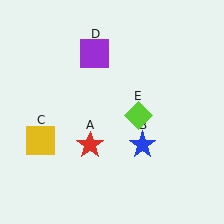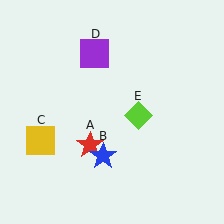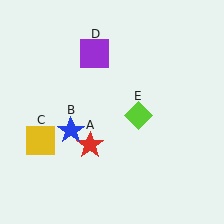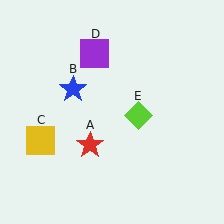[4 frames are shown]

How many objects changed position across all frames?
1 object changed position: blue star (object B).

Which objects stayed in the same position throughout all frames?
Red star (object A) and yellow square (object C) and purple square (object D) and lime diamond (object E) remained stationary.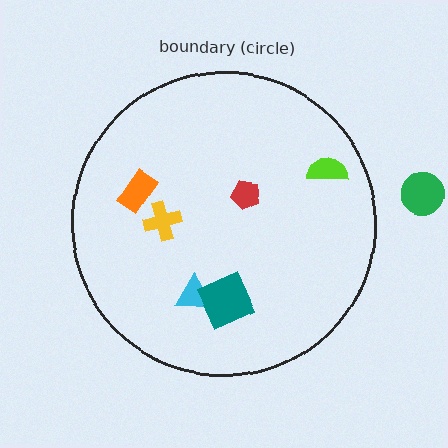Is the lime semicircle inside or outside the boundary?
Inside.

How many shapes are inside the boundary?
6 inside, 1 outside.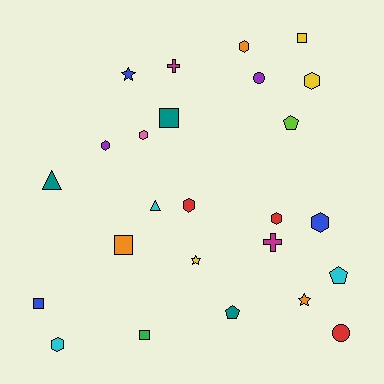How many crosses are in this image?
There are 2 crosses.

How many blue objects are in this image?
There are 3 blue objects.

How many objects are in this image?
There are 25 objects.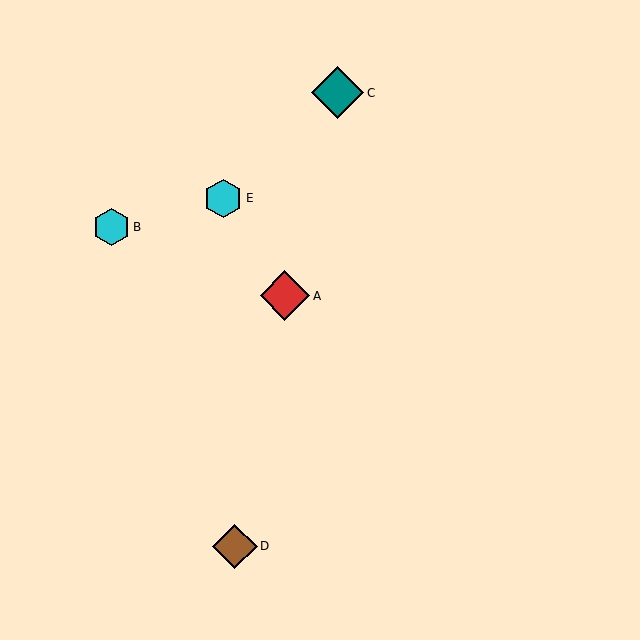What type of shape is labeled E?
Shape E is a cyan hexagon.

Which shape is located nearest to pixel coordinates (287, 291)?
The red diamond (labeled A) at (285, 296) is nearest to that location.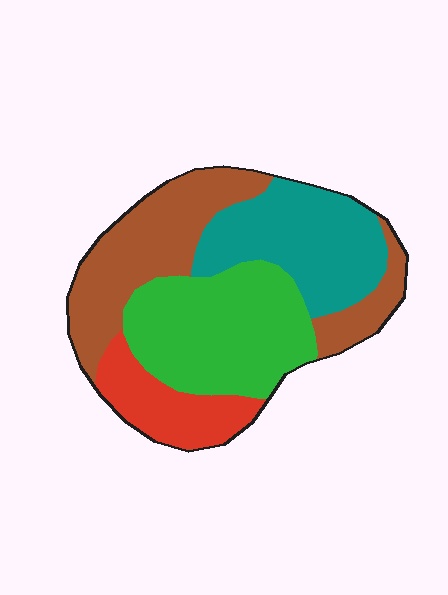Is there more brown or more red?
Brown.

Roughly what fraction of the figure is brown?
Brown covers about 30% of the figure.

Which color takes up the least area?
Red, at roughly 15%.